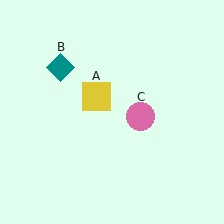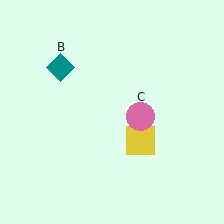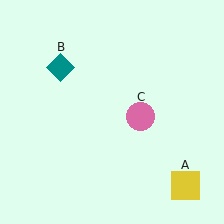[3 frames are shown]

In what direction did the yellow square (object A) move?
The yellow square (object A) moved down and to the right.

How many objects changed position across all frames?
1 object changed position: yellow square (object A).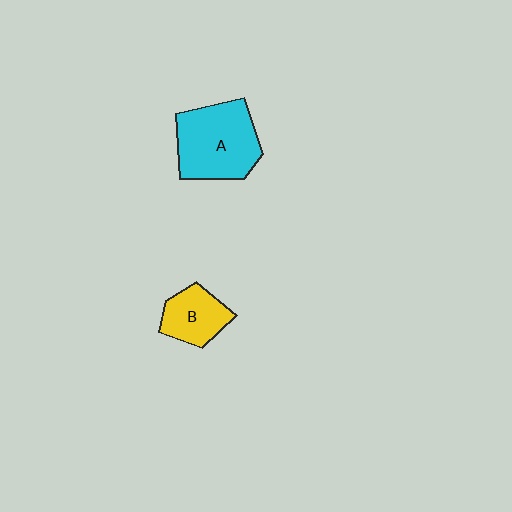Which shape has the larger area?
Shape A (cyan).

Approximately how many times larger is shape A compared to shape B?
Approximately 1.8 times.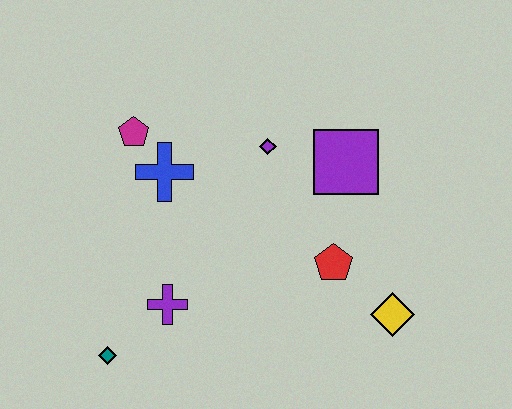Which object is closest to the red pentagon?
The yellow diamond is closest to the red pentagon.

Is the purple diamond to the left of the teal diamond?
No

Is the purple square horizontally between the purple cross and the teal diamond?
No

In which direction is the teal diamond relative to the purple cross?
The teal diamond is to the left of the purple cross.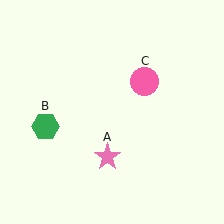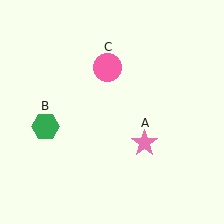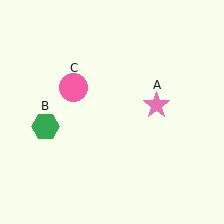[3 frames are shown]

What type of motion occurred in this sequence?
The pink star (object A), pink circle (object C) rotated counterclockwise around the center of the scene.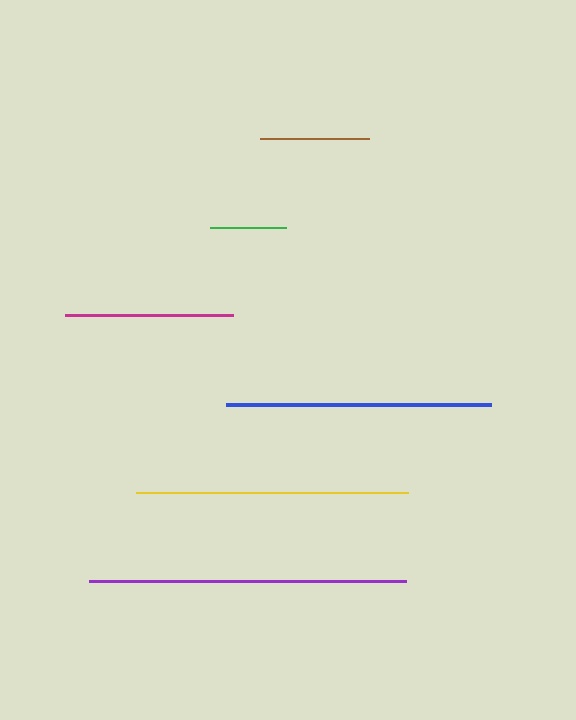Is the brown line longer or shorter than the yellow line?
The yellow line is longer than the brown line.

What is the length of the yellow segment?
The yellow segment is approximately 272 pixels long.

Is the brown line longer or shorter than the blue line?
The blue line is longer than the brown line.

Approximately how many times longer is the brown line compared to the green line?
The brown line is approximately 1.4 times the length of the green line.